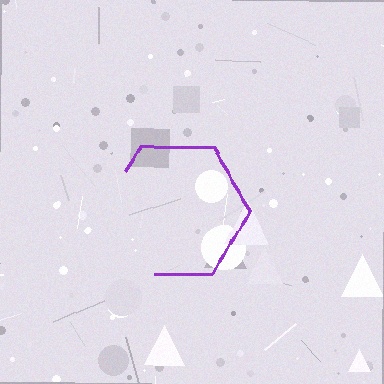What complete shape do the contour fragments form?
The contour fragments form a hexagon.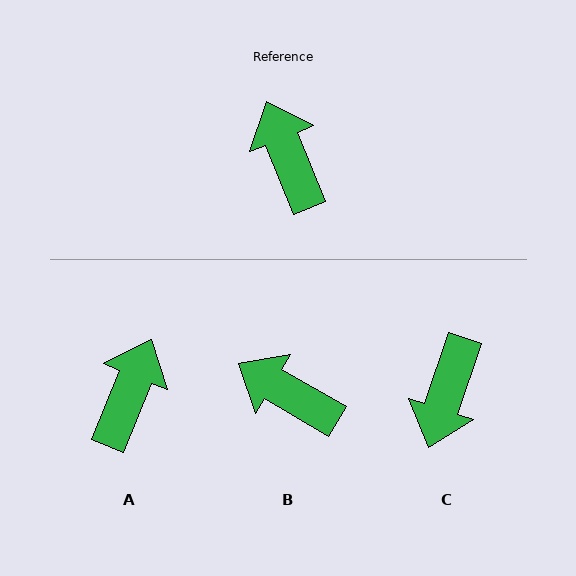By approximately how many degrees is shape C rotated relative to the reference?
Approximately 139 degrees counter-clockwise.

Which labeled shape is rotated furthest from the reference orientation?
C, about 139 degrees away.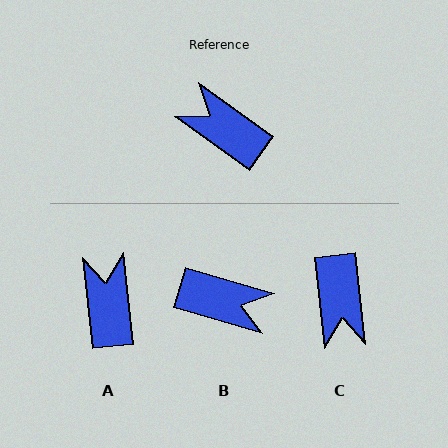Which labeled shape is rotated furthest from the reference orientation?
B, about 161 degrees away.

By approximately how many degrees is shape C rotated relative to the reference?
Approximately 132 degrees counter-clockwise.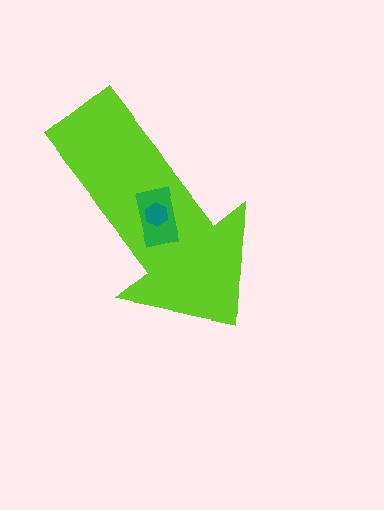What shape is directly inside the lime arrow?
The green rectangle.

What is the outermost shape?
The lime arrow.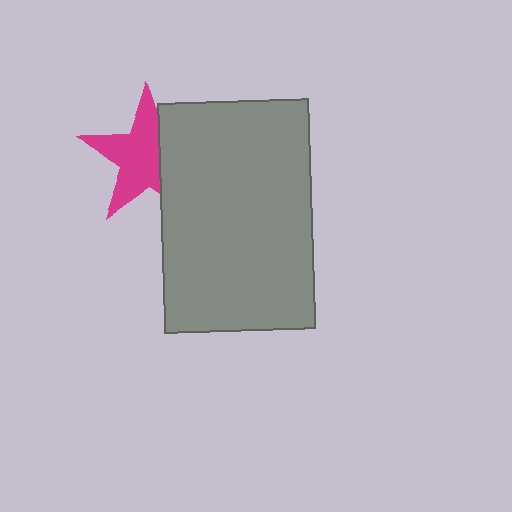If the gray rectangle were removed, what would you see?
You would see the complete magenta star.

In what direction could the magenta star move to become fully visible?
The magenta star could move left. That would shift it out from behind the gray rectangle entirely.